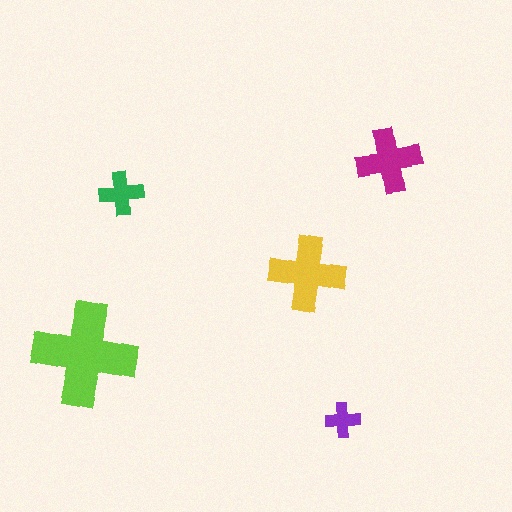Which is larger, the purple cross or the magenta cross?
The magenta one.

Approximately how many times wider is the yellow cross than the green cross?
About 1.5 times wider.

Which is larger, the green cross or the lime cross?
The lime one.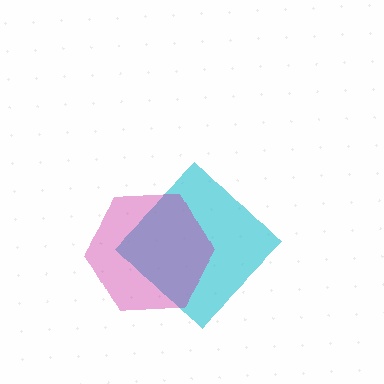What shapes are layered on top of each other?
The layered shapes are: a cyan diamond, a magenta hexagon.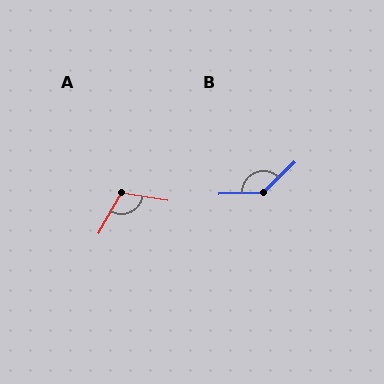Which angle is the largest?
B, at approximately 137 degrees.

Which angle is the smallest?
A, at approximately 110 degrees.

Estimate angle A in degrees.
Approximately 110 degrees.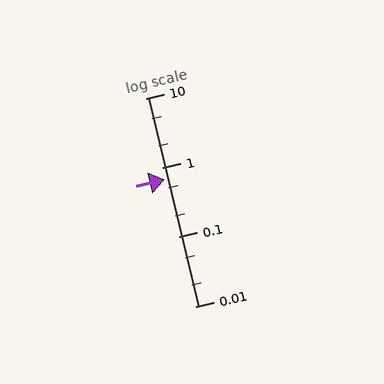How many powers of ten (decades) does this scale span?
The scale spans 3 decades, from 0.01 to 10.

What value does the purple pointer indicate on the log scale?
The pointer indicates approximately 0.67.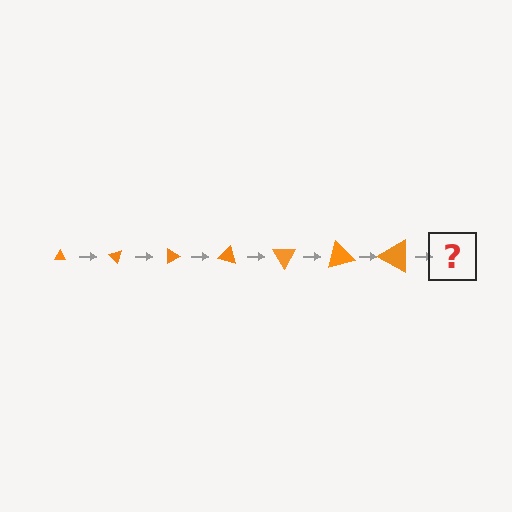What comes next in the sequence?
The next element should be a triangle, larger than the previous one and rotated 315 degrees from the start.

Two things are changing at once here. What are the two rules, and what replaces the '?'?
The two rules are that the triangle grows larger each step and it rotates 45 degrees each step. The '?' should be a triangle, larger than the previous one and rotated 315 degrees from the start.